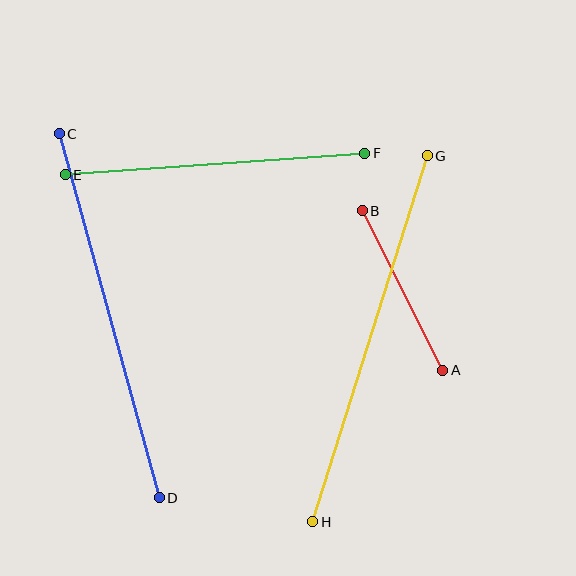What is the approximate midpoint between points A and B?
The midpoint is at approximately (403, 290) pixels.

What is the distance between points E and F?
The distance is approximately 301 pixels.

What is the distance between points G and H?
The distance is approximately 383 pixels.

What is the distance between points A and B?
The distance is approximately 179 pixels.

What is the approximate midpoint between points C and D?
The midpoint is at approximately (109, 316) pixels.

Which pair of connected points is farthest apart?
Points G and H are farthest apart.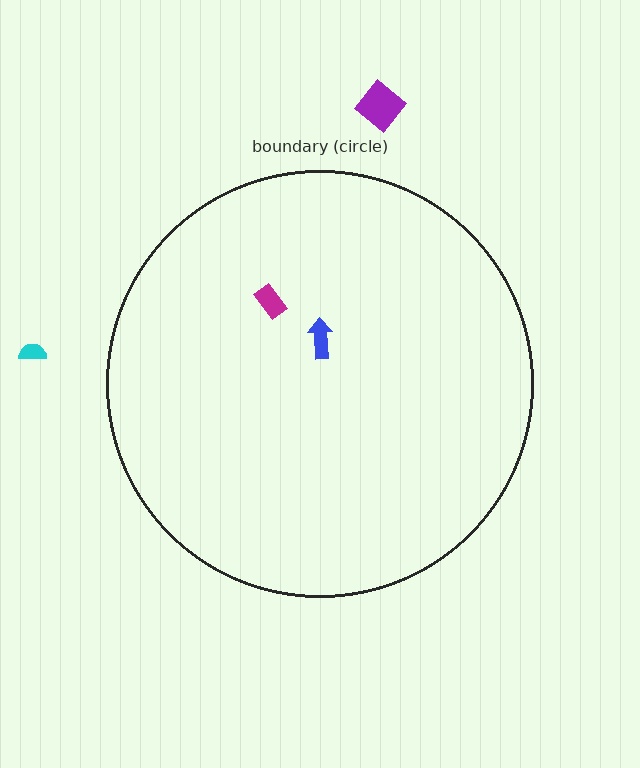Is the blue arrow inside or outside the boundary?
Inside.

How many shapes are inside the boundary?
2 inside, 2 outside.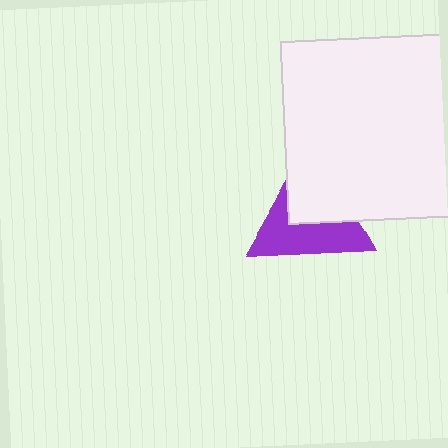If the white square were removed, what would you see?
You would see the complete purple triangle.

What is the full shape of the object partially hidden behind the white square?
The partially hidden object is a purple triangle.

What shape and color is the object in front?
The object in front is a white square.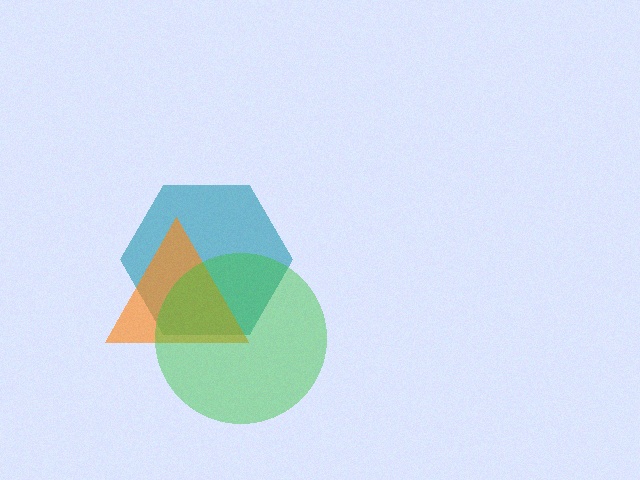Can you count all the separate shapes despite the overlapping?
Yes, there are 3 separate shapes.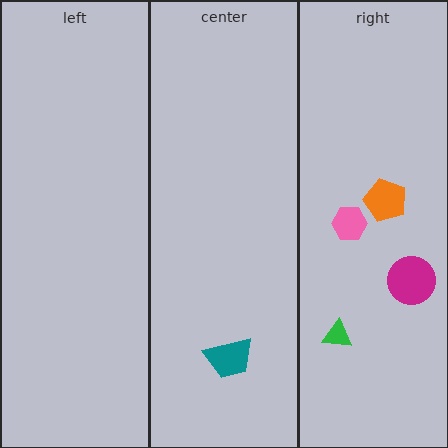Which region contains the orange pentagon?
The right region.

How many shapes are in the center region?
1.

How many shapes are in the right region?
4.